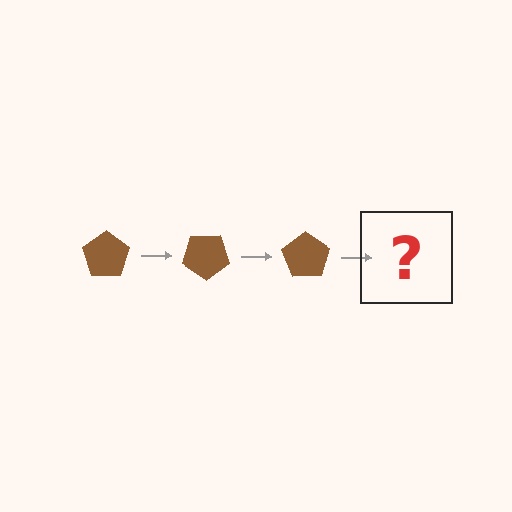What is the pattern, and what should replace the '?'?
The pattern is that the pentagon rotates 35 degrees each step. The '?' should be a brown pentagon rotated 105 degrees.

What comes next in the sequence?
The next element should be a brown pentagon rotated 105 degrees.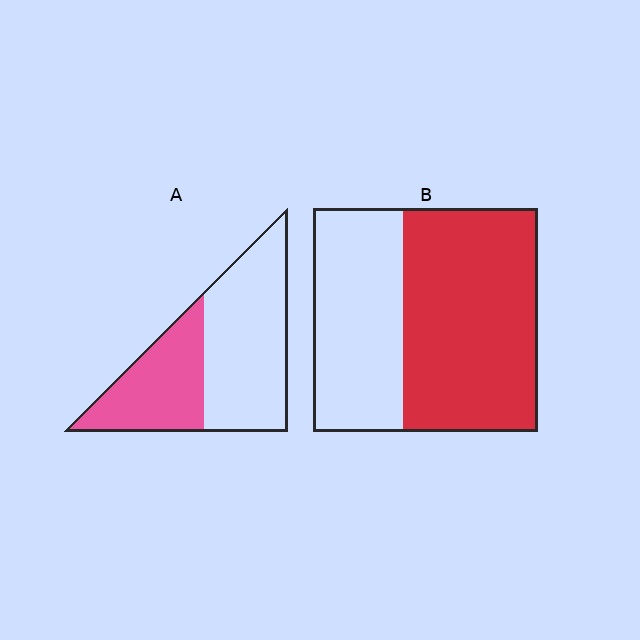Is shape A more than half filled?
No.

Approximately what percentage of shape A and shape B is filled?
A is approximately 40% and B is approximately 60%.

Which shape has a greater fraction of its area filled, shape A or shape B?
Shape B.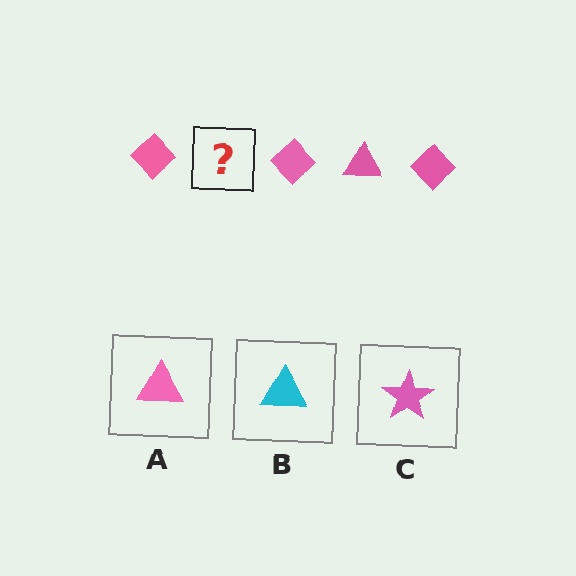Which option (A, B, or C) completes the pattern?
A.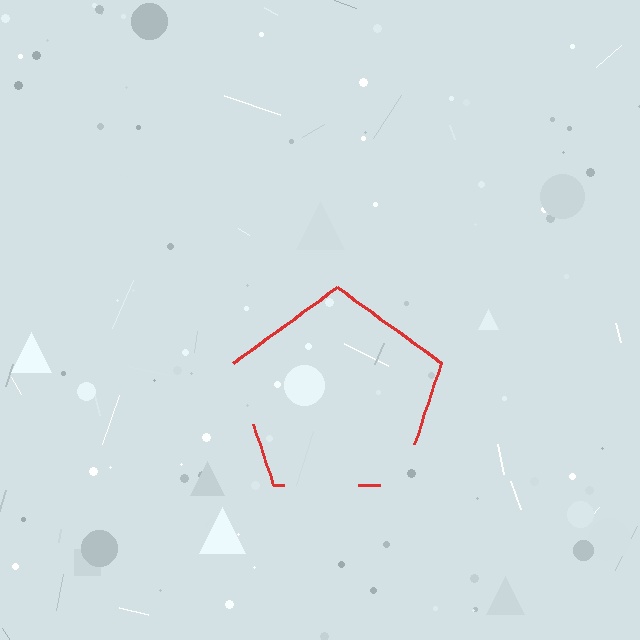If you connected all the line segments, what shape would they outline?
They would outline a pentagon.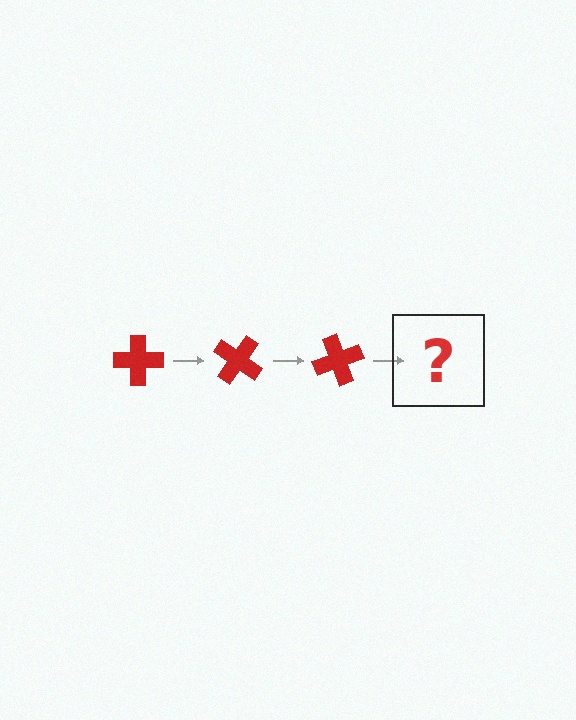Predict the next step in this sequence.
The next step is a red cross rotated 105 degrees.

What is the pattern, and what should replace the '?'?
The pattern is that the cross rotates 35 degrees each step. The '?' should be a red cross rotated 105 degrees.